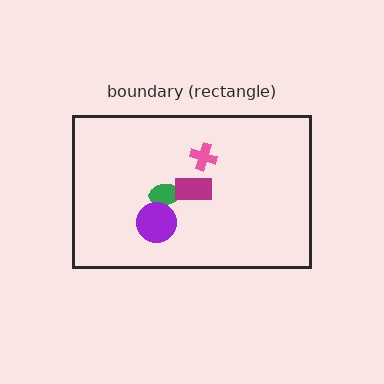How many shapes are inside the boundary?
4 inside, 0 outside.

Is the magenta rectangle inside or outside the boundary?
Inside.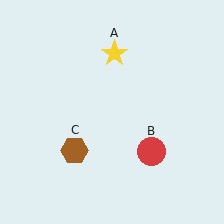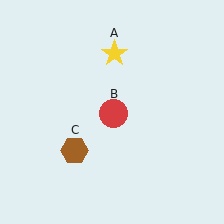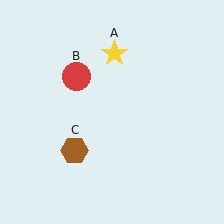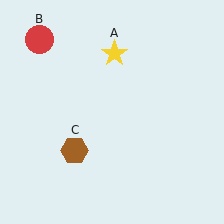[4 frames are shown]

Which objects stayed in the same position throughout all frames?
Yellow star (object A) and brown hexagon (object C) remained stationary.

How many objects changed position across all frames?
1 object changed position: red circle (object B).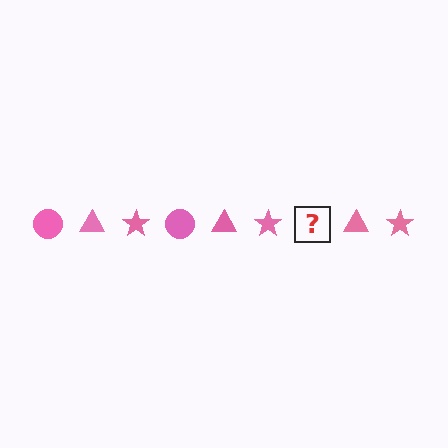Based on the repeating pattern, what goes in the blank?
The blank should be a pink circle.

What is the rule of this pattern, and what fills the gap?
The rule is that the pattern cycles through circle, triangle, star shapes in pink. The gap should be filled with a pink circle.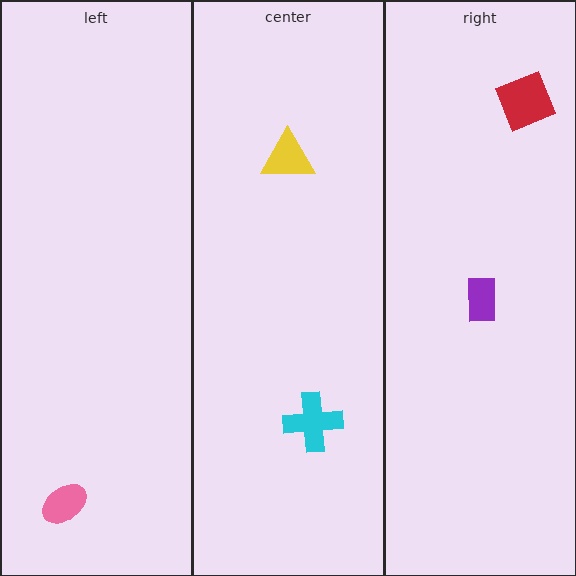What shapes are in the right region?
The purple rectangle, the red square.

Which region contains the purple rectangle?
The right region.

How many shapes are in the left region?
1.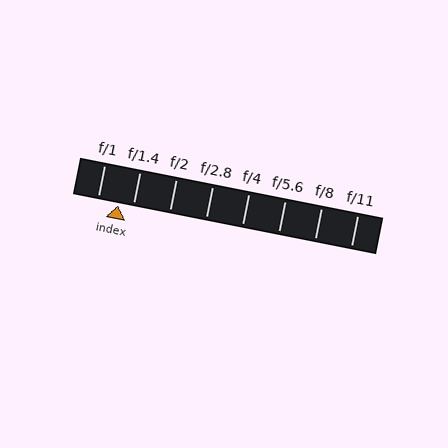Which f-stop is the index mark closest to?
The index mark is closest to f/1.4.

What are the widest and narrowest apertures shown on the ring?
The widest aperture shown is f/1 and the narrowest is f/11.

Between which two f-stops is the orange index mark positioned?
The index mark is between f/1 and f/1.4.